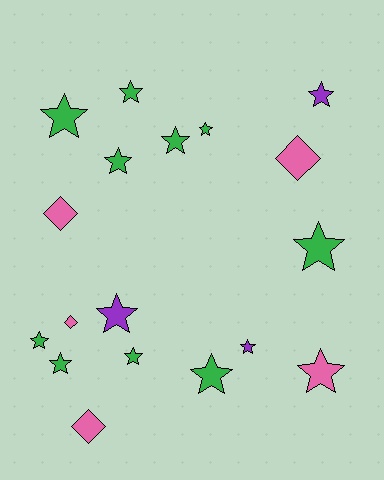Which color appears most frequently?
Green, with 10 objects.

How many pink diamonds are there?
There are 4 pink diamonds.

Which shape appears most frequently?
Star, with 14 objects.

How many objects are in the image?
There are 18 objects.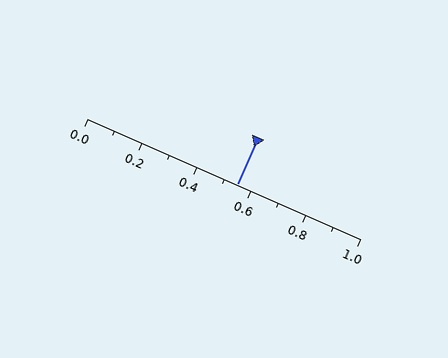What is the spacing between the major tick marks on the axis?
The major ticks are spaced 0.2 apart.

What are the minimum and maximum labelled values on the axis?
The axis runs from 0.0 to 1.0.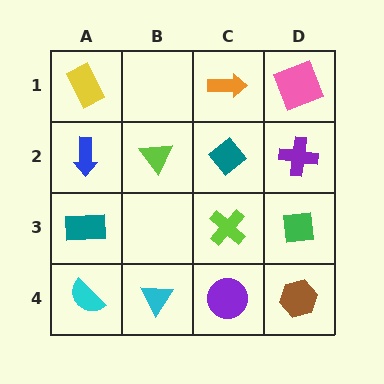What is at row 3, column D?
A green square.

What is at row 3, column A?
A teal rectangle.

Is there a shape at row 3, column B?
No, that cell is empty.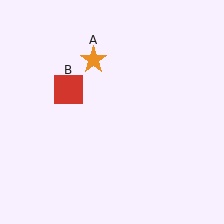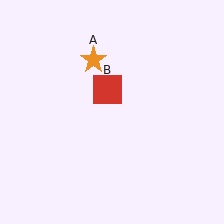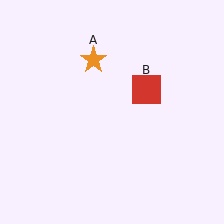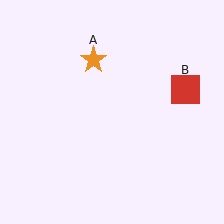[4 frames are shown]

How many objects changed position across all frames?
1 object changed position: red square (object B).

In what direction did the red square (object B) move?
The red square (object B) moved right.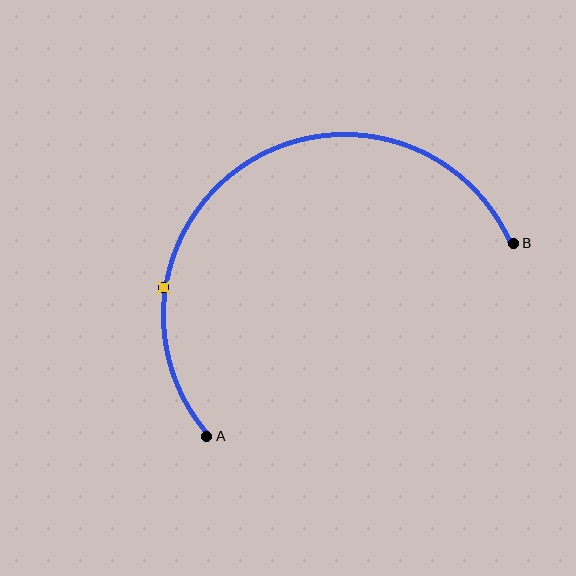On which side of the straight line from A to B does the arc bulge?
The arc bulges above the straight line connecting A and B.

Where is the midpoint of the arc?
The arc midpoint is the point on the curve farthest from the straight line joining A and B. It sits above that line.